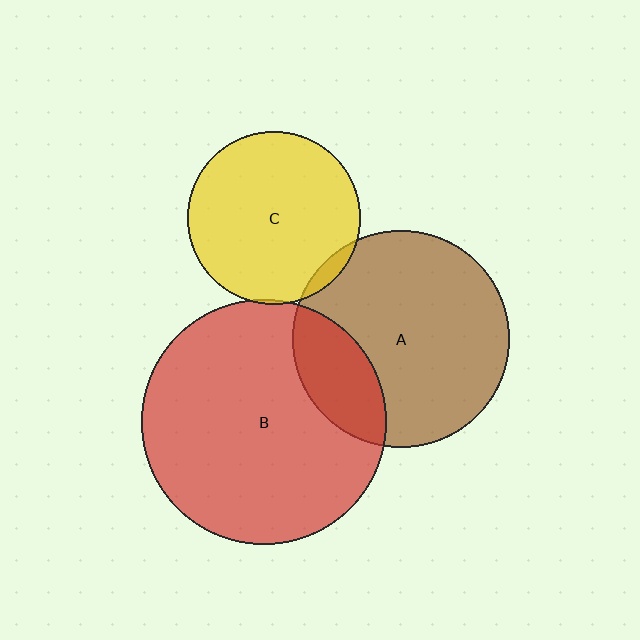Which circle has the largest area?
Circle B (red).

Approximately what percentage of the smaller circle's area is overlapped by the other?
Approximately 5%.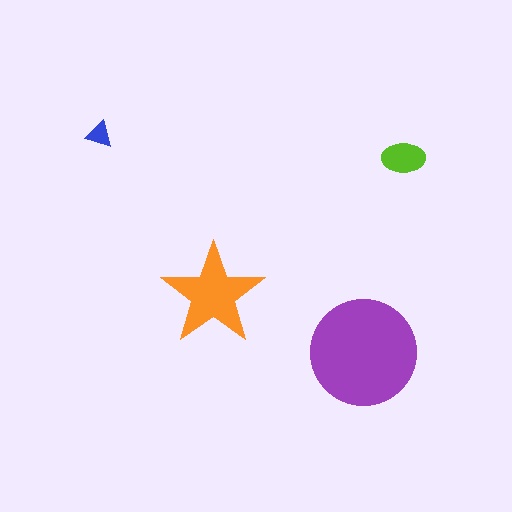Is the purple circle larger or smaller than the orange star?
Larger.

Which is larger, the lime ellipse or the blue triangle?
The lime ellipse.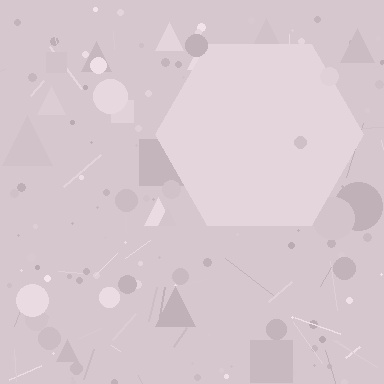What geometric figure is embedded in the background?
A hexagon is embedded in the background.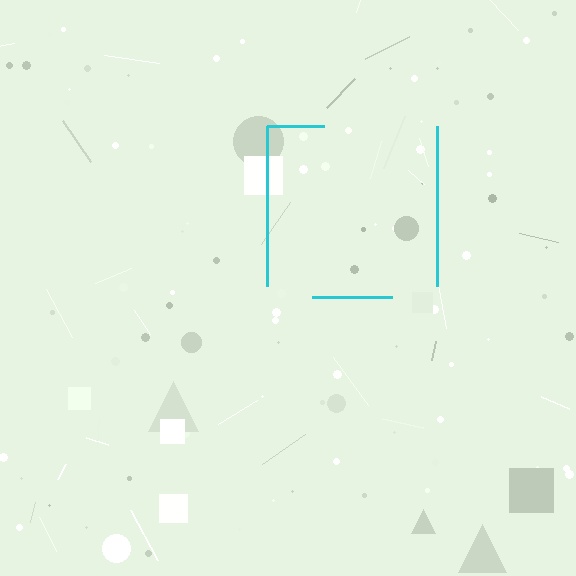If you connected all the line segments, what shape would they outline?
They would outline a square.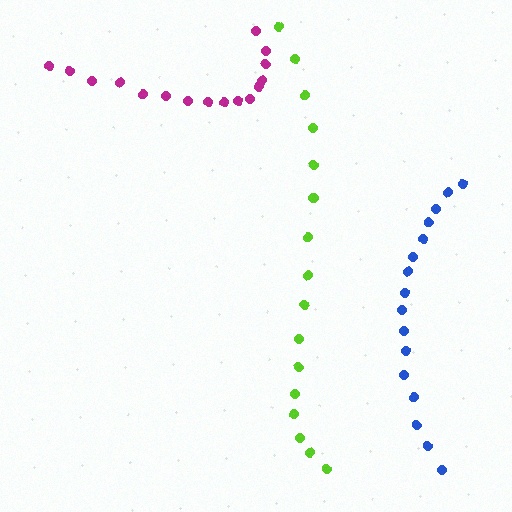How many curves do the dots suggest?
There are 3 distinct paths.